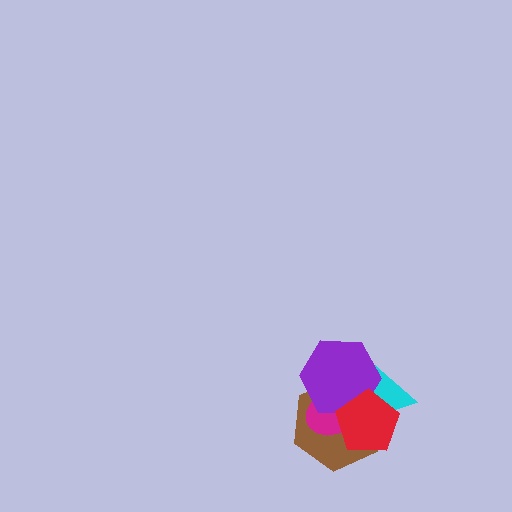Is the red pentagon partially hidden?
No, no other shape covers it.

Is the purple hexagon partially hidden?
Yes, it is partially covered by another shape.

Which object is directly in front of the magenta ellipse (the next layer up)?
The purple hexagon is directly in front of the magenta ellipse.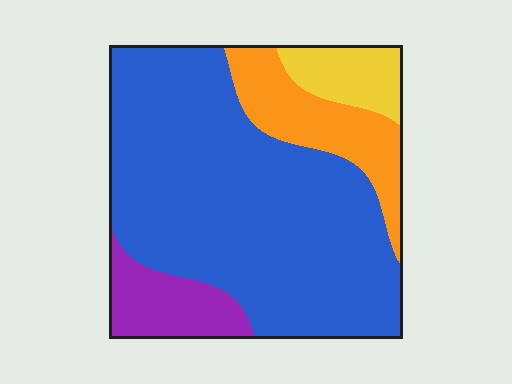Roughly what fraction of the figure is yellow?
Yellow takes up about one tenth (1/10) of the figure.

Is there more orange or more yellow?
Orange.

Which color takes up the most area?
Blue, at roughly 65%.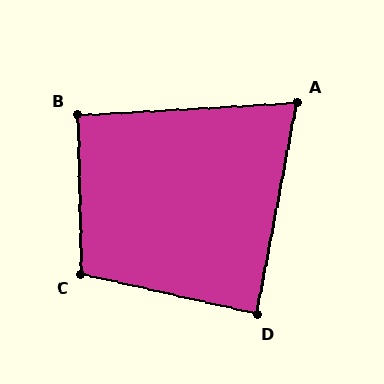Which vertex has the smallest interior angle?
A, at approximately 76 degrees.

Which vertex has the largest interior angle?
C, at approximately 104 degrees.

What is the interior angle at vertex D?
Approximately 88 degrees (approximately right).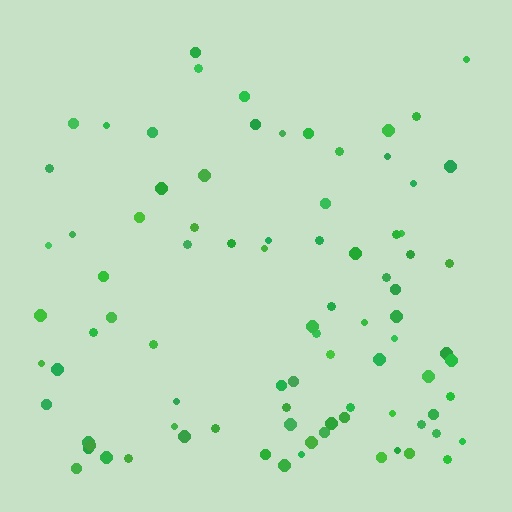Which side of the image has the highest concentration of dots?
The bottom.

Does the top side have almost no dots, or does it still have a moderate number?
Still a moderate number, just noticeably fewer than the bottom.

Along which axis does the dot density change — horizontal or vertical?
Vertical.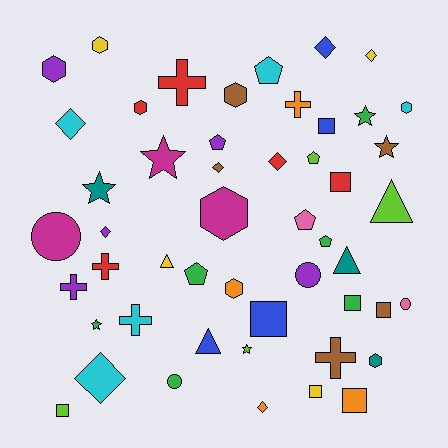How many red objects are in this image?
There are 5 red objects.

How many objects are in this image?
There are 50 objects.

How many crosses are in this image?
There are 6 crosses.